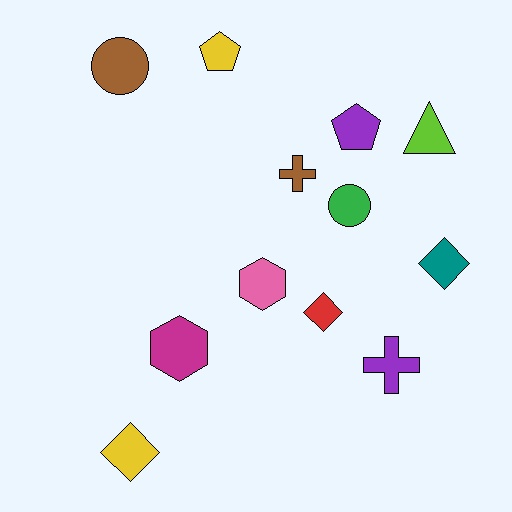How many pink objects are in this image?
There is 1 pink object.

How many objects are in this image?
There are 12 objects.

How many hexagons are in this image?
There are 2 hexagons.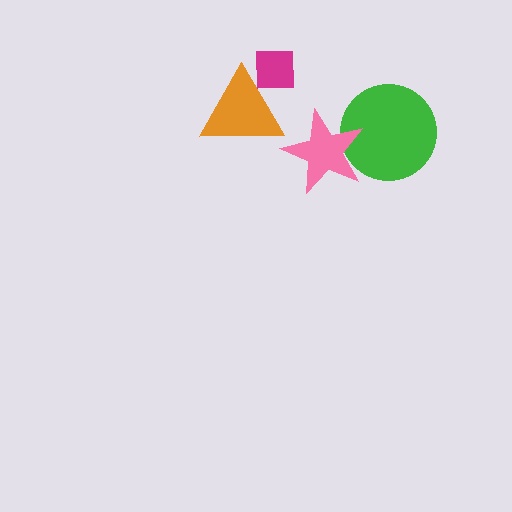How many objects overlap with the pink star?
1 object overlaps with the pink star.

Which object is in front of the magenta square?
The orange triangle is in front of the magenta square.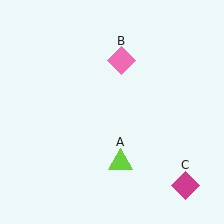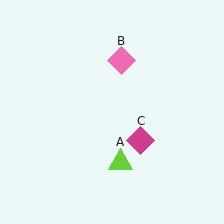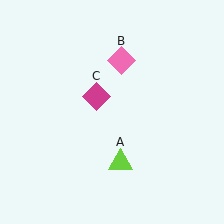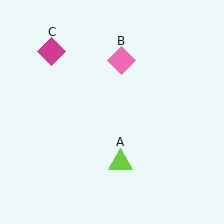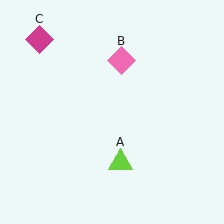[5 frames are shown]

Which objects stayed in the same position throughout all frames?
Lime triangle (object A) and pink diamond (object B) remained stationary.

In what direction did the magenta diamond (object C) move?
The magenta diamond (object C) moved up and to the left.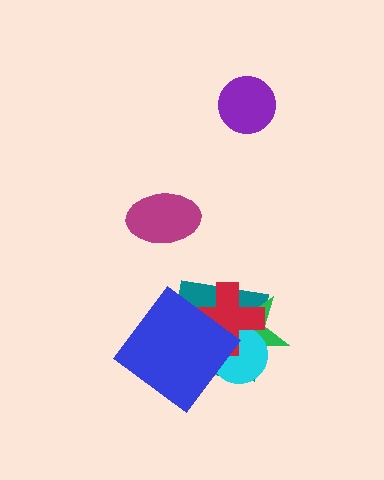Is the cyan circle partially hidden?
Yes, it is partially covered by another shape.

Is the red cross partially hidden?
Yes, it is partially covered by another shape.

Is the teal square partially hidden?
Yes, it is partially covered by another shape.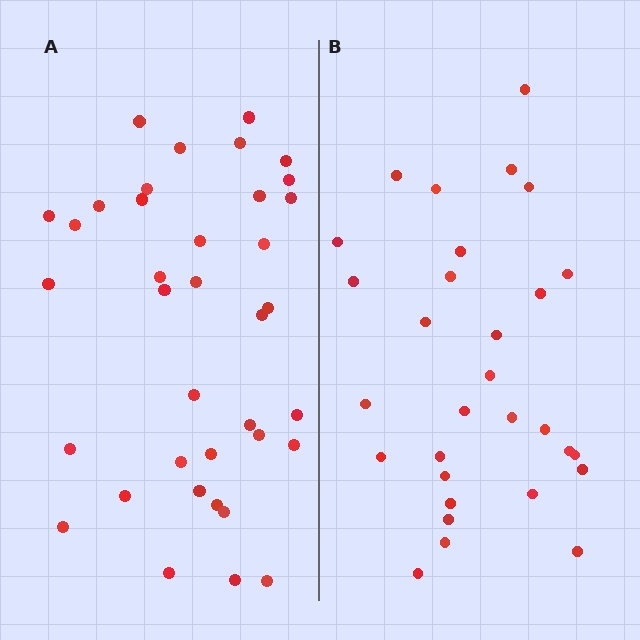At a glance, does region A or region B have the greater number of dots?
Region A (the left region) has more dots.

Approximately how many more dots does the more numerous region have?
Region A has roughly 8 or so more dots than region B.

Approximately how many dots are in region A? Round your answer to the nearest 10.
About 40 dots. (The exact count is 37, which rounds to 40.)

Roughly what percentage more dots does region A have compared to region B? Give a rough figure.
About 25% more.